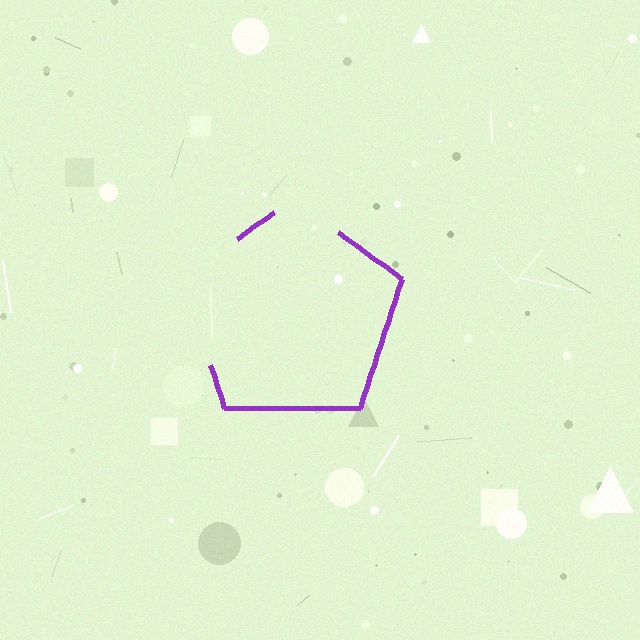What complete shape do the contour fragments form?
The contour fragments form a pentagon.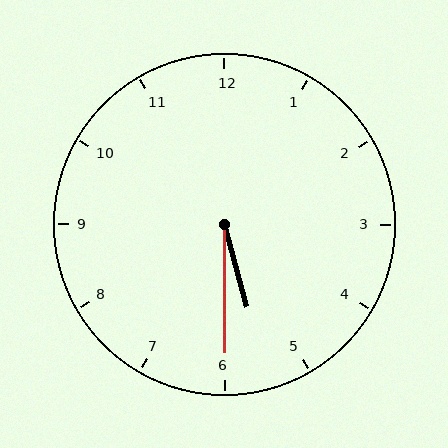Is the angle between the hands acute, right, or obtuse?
It is acute.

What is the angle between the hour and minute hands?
Approximately 15 degrees.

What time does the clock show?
5:30.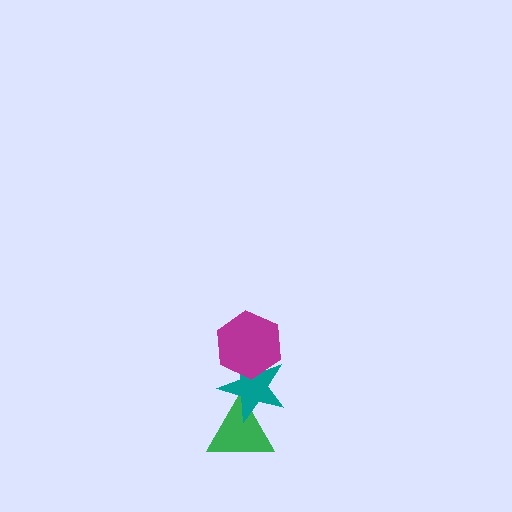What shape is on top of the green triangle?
The teal star is on top of the green triangle.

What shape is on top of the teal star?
The magenta hexagon is on top of the teal star.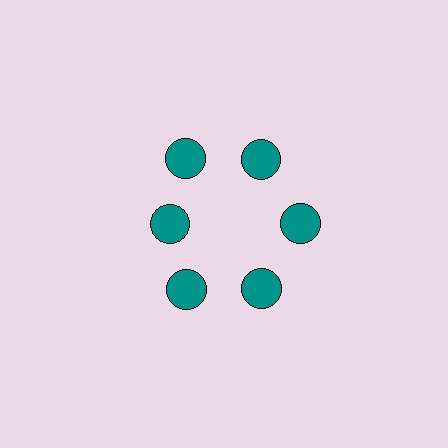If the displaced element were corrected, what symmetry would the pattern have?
It would have 6-fold rotational symmetry — the pattern would map onto itself every 60 degrees.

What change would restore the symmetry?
The symmetry would be restored by moving it outward, back onto the ring so that all 6 circles sit at equal angles and equal distance from the center.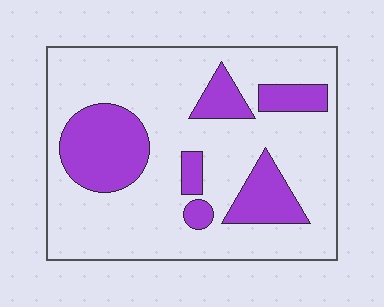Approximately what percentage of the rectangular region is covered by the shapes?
Approximately 25%.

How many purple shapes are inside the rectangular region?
6.